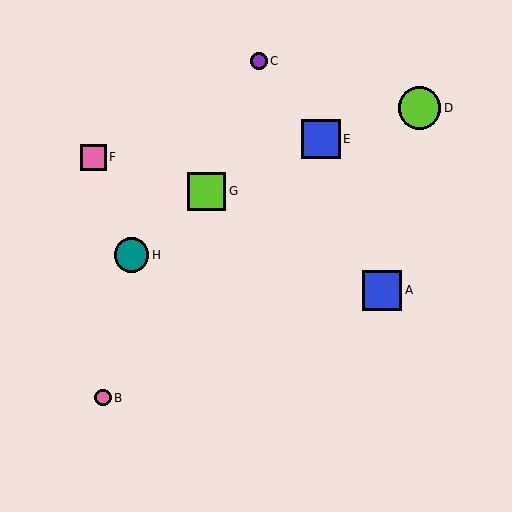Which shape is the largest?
The lime circle (labeled D) is the largest.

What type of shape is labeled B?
Shape B is a pink circle.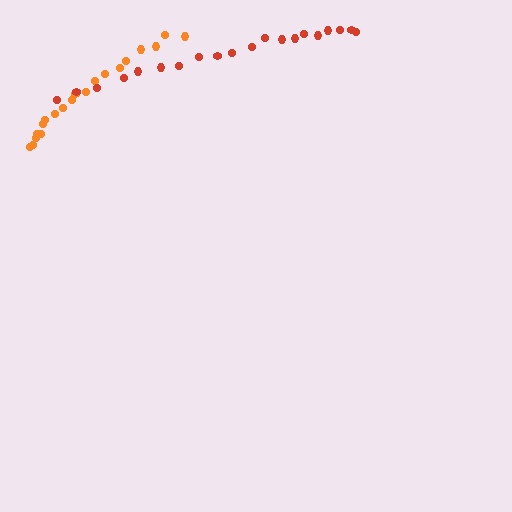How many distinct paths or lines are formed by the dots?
There are 2 distinct paths.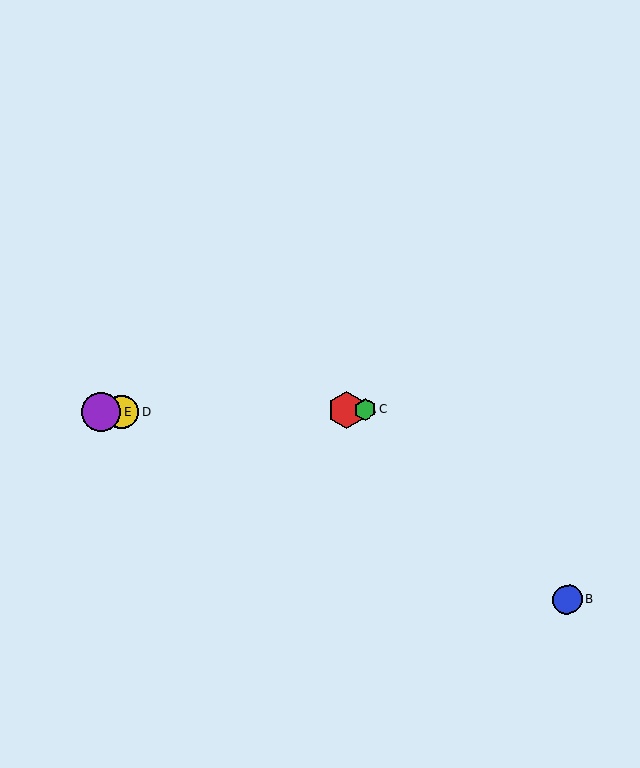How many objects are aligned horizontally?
4 objects (A, C, D, E) are aligned horizontally.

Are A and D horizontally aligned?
Yes, both are at y≈410.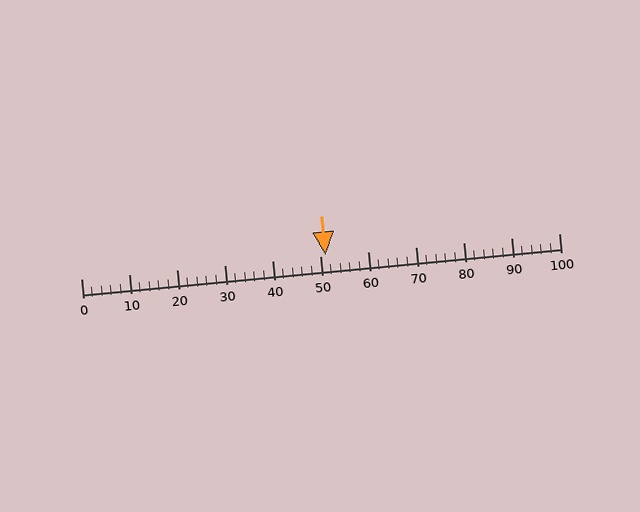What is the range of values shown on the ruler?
The ruler shows values from 0 to 100.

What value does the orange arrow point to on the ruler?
The orange arrow points to approximately 51.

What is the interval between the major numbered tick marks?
The major tick marks are spaced 10 units apart.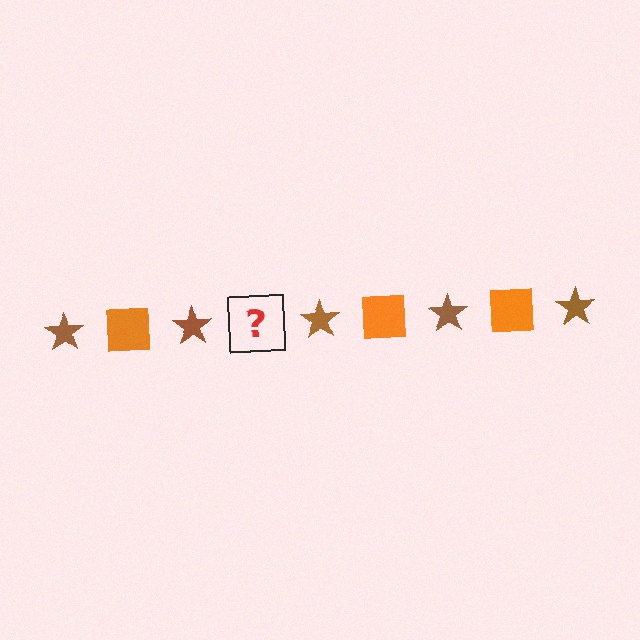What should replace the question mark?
The question mark should be replaced with an orange square.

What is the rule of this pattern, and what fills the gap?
The rule is that the pattern alternates between brown star and orange square. The gap should be filled with an orange square.